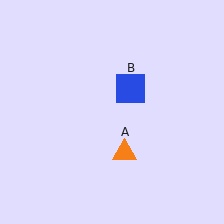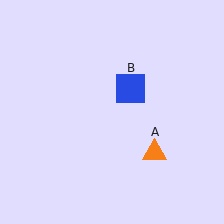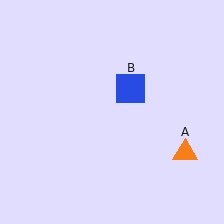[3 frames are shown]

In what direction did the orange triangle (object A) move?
The orange triangle (object A) moved right.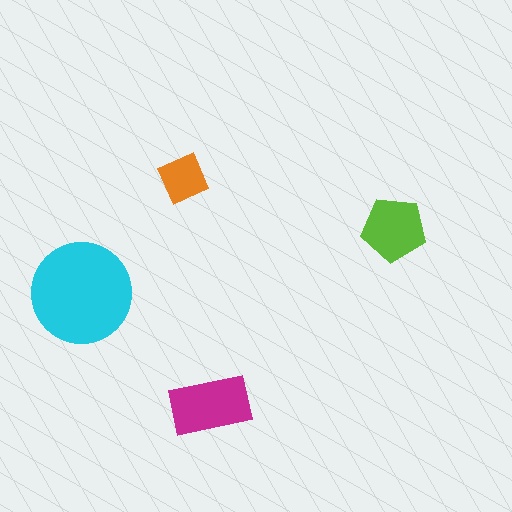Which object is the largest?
The cyan circle.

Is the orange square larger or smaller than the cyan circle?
Smaller.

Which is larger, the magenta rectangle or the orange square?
The magenta rectangle.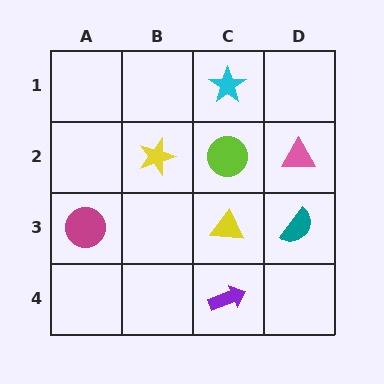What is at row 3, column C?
A yellow triangle.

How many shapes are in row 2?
3 shapes.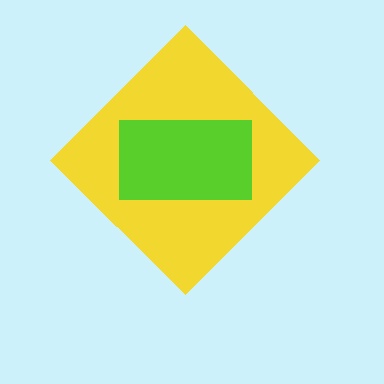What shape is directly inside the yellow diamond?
The lime rectangle.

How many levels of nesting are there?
2.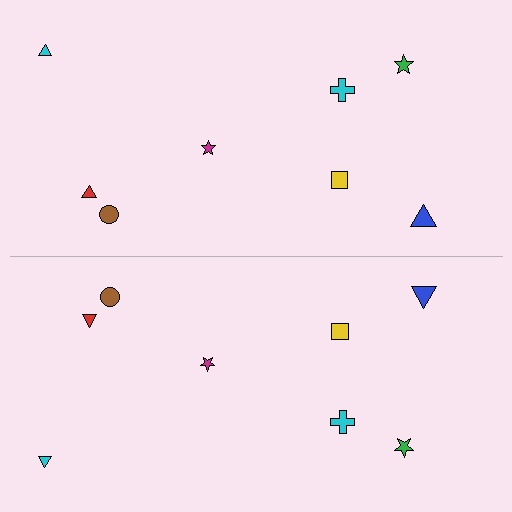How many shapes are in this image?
There are 16 shapes in this image.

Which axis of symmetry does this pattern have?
The pattern has a horizontal axis of symmetry running through the center of the image.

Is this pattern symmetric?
Yes, this pattern has bilateral (reflection) symmetry.